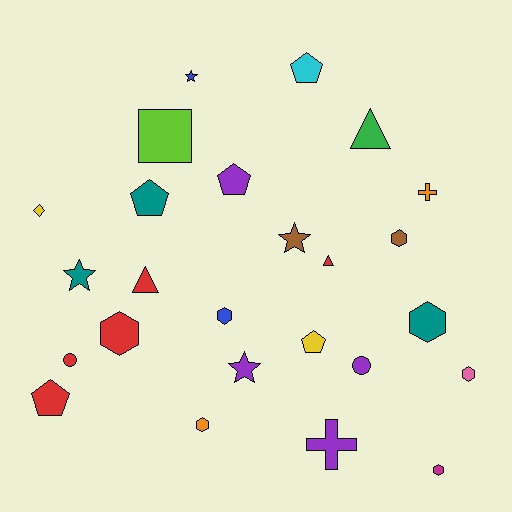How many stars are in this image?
There are 4 stars.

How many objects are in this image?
There are 25 objects.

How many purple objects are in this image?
There are 4 purple objects.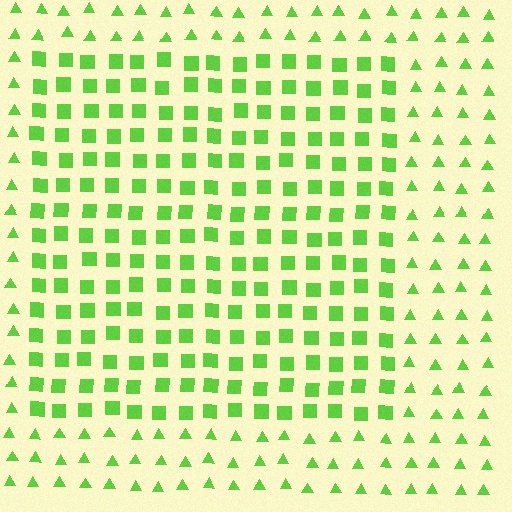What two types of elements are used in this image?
The image uses squares inside the rectangle region and triangles outside it.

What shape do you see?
I see a rectangle.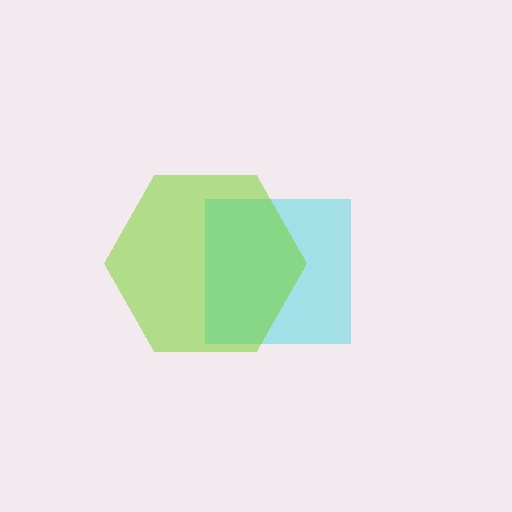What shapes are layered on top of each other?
The layered shapes are: a cyan square, a lime hexagon.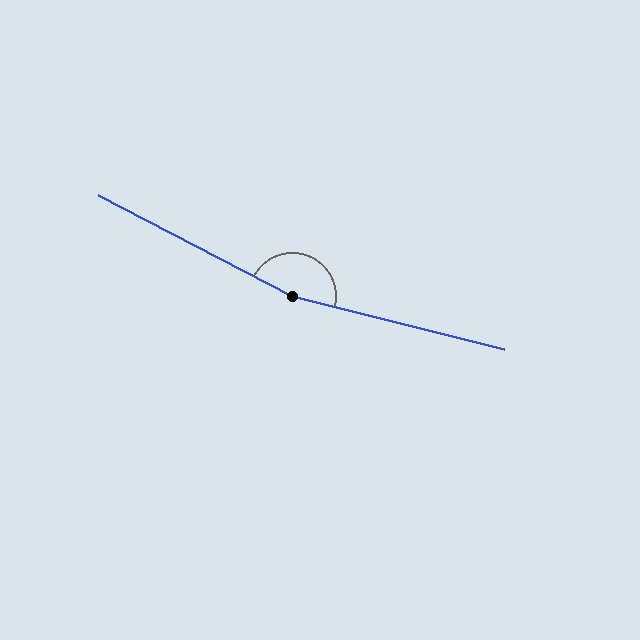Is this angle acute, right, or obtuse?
It is obtuse.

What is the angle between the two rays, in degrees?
Approximately 167 degrees.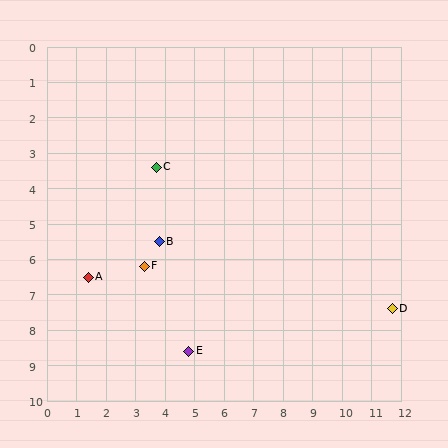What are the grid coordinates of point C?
Point C is at approximately (3.7, 3.4).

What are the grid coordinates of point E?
Point E is at approximately (4.8, 8.6).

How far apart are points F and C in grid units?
Points F and C are about 2.8 grid units apart.